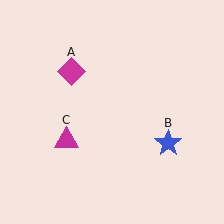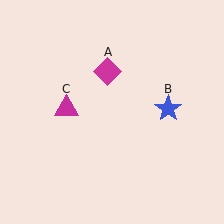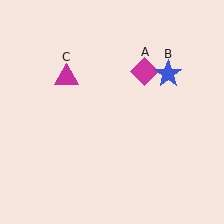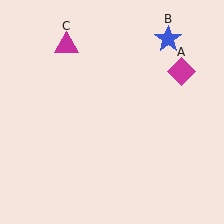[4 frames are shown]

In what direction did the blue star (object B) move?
The blue star (object B) moved up.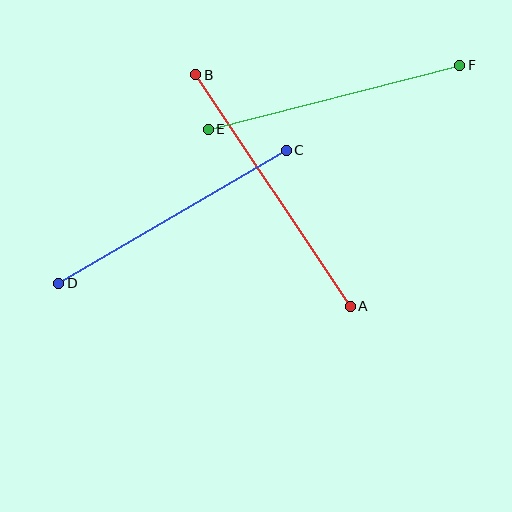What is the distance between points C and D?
The distance is approximately 264 pixels.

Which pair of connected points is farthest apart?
Points A and B are farthest apart.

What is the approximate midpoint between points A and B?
The midpoint is at approximately (273, 190) pixels.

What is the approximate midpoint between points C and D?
The midpoint is at approximately (172, 217) pixels.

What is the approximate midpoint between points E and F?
The midpoint is at approximately (334, 97) pixels.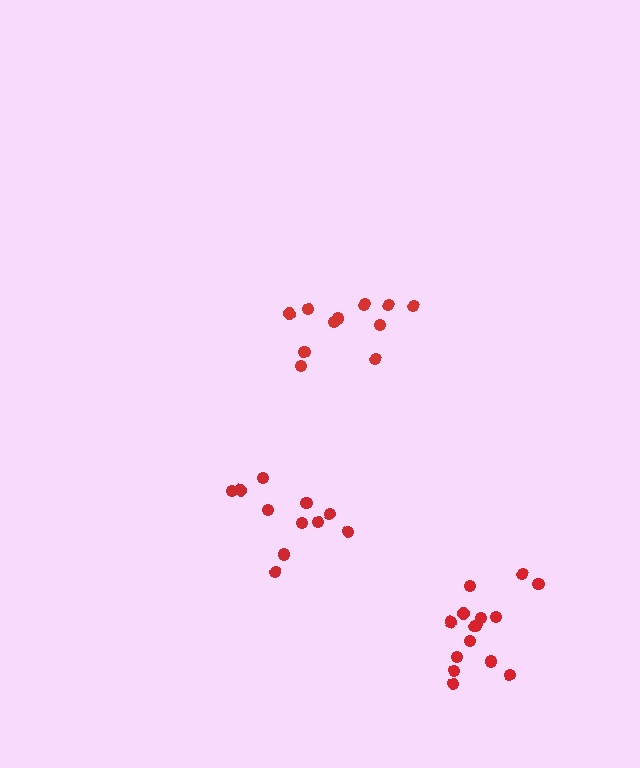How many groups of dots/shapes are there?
There are 3 groups.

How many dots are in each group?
Group 1: 11 dots, Group 2: 11 dots, Group 3: 15 dots (37 total).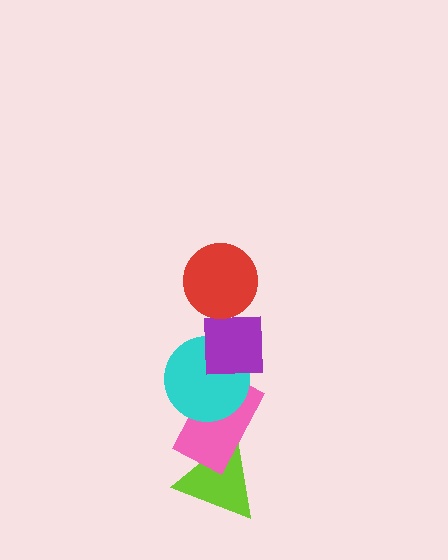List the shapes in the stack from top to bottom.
From top to bottom: the red circle, the purple square, the cyan circle, the pink rectangle, the lime triangle.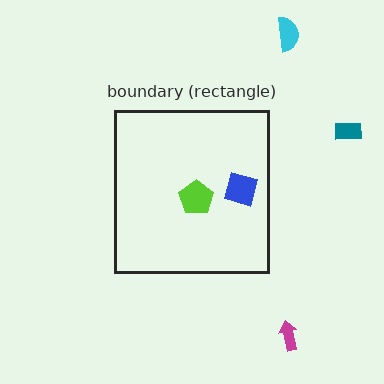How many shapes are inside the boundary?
2 inside, 3 outside.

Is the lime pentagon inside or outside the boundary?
Inside.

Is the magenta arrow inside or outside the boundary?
Outside.